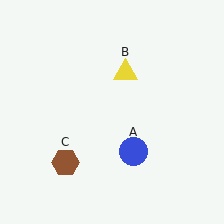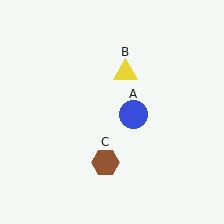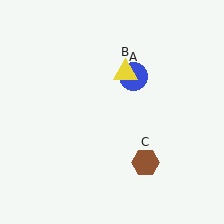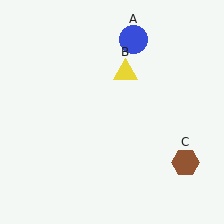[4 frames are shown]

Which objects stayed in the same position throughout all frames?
Yellow triangle (object B) remained stationary.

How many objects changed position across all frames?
2 objects changed position: blue circle (object A), brown hexagon (object C).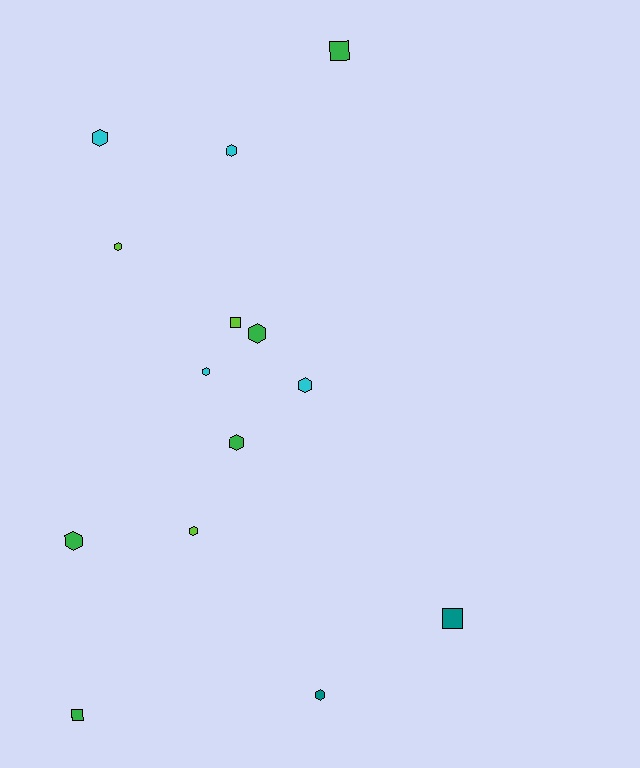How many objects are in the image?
There are 14 objects.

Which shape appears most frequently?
Hexagon, with 10 objects.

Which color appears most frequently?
Green, with 5 objects.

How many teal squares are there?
There is 1 teal square.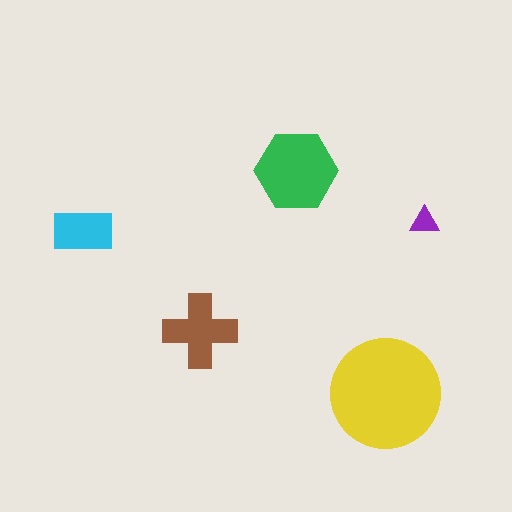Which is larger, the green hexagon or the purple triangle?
The green hexagon.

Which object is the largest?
The yellow circle.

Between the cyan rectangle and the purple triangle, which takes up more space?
The cyan rectangle.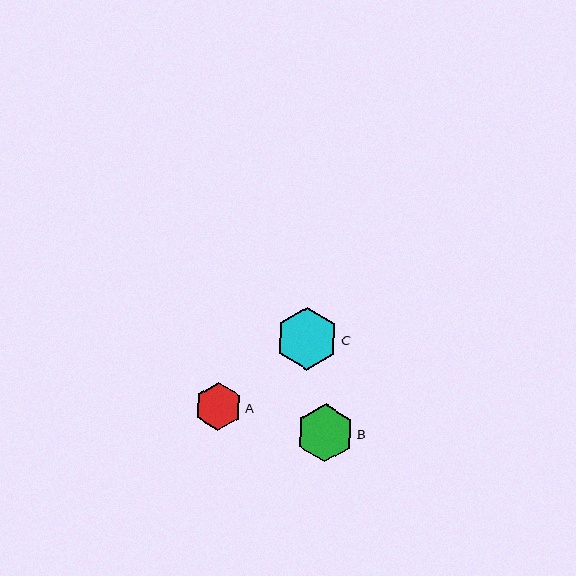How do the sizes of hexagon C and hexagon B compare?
Hexagon C and hexagon B are approximately the same size.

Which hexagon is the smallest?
Hexagon A is the smallest with a size of approximately 48 pixels.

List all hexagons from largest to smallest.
From largest to smallest: C, B, A.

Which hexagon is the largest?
Hexagon C is the largest with a size of approximately 63 pixels.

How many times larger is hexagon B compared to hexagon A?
Hexagon B is approximately 1.2 times the size of hexagon A.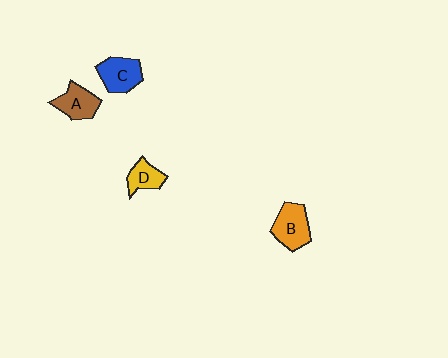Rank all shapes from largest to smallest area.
From largest to smallest: B (orange), C (blue), A (brown), D (yellow).